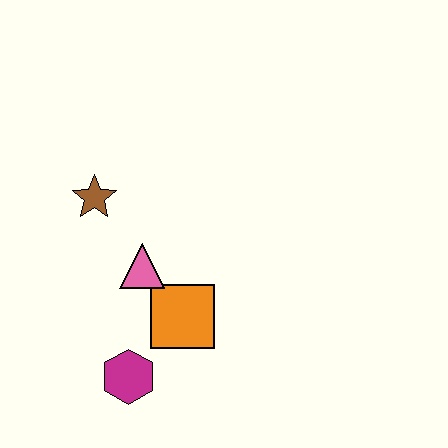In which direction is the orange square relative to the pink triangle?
The orange square is below the pink triangle.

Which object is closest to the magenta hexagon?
The orange square is closest to the magenta hexagon.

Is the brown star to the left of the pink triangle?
Yes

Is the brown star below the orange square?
No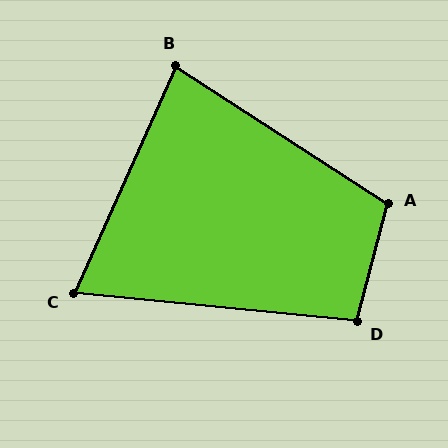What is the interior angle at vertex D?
Approximately 99 degrees (obtuse).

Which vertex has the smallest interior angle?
C, at approximately 72 degrees.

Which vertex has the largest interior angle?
A, at approximately 108 degrees.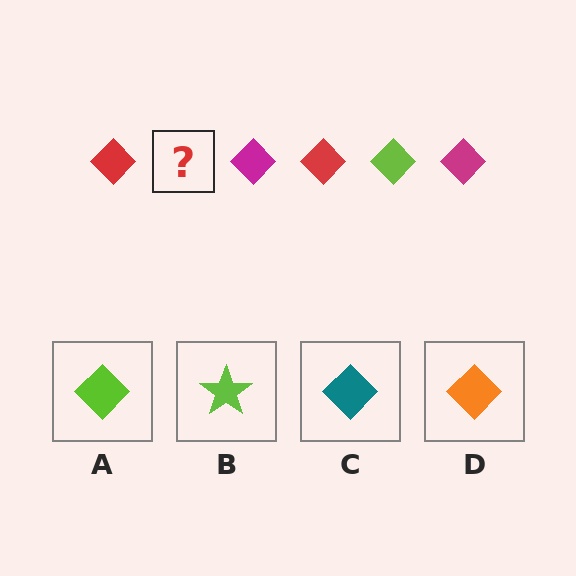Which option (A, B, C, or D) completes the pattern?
A.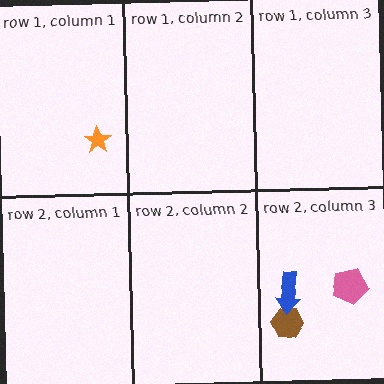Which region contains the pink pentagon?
The row 2, column 3 region.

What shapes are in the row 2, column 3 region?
The brown hexagon, the blue arrow, the pink pentagon.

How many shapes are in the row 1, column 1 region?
1.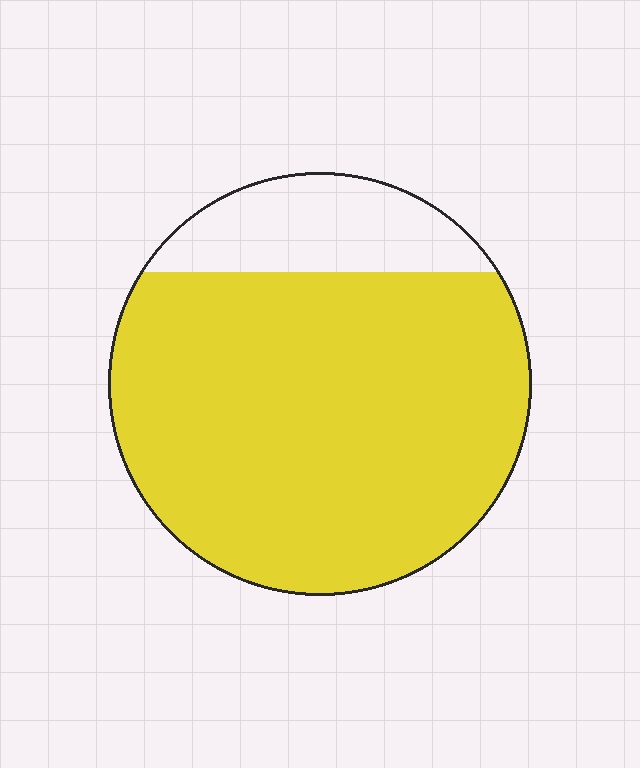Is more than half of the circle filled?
Yes.